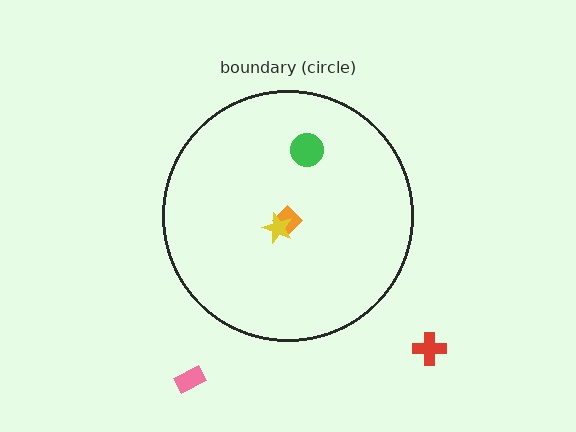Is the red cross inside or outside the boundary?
Outside.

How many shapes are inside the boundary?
3 inside, 2 outside.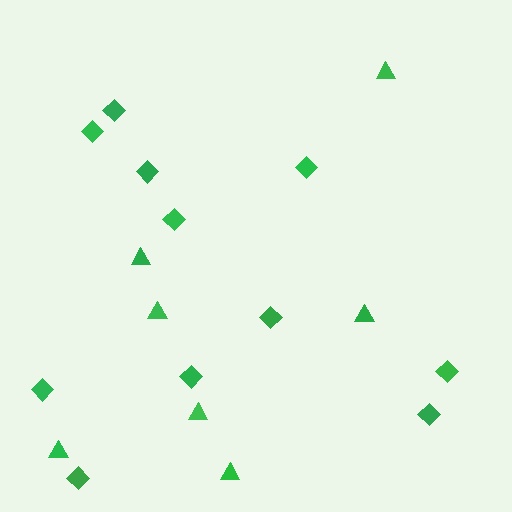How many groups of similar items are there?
There are 2 groups: one group of triangles (7) and one group of diamonds (11).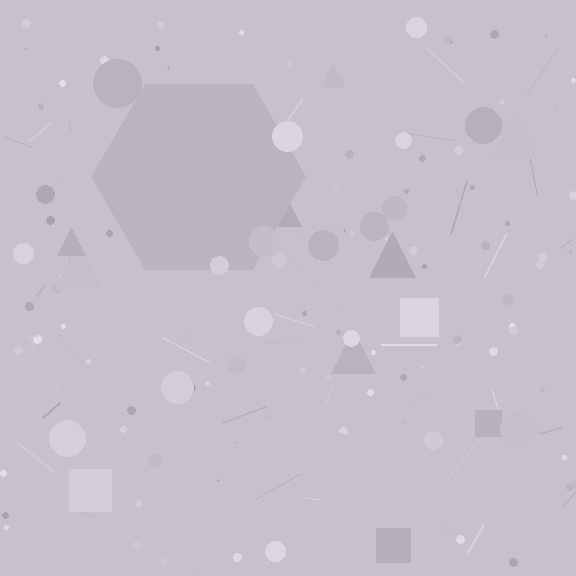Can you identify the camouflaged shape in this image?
The camouflaged shape is a hexagon.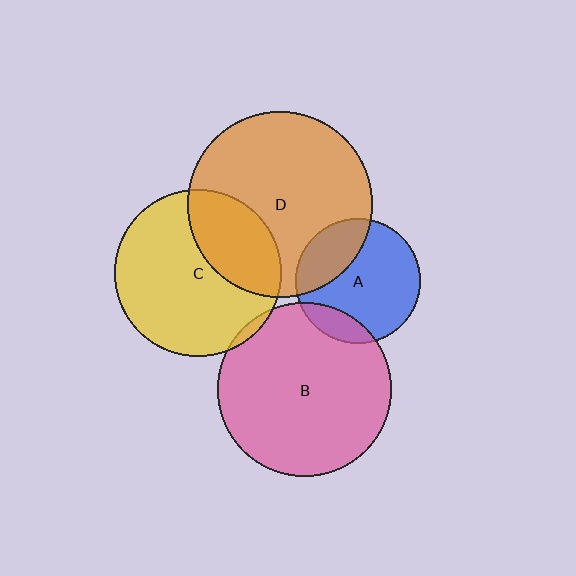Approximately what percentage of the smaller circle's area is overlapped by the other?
Approximately 5%.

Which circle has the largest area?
Circle D (orange).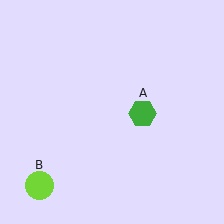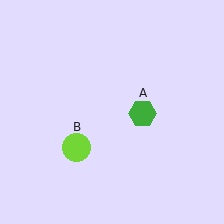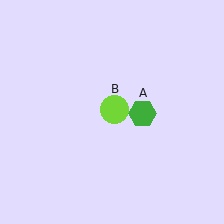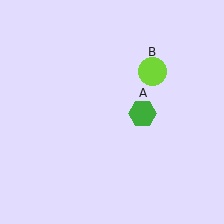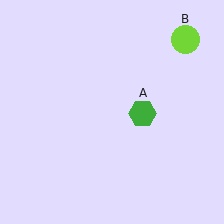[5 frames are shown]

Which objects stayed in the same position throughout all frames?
Green hexagon (object A) remained stationary.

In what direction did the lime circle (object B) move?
The lime circle (object B) moved up and to the right.